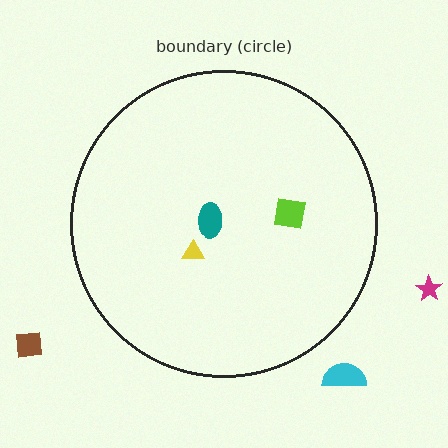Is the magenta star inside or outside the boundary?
Outside.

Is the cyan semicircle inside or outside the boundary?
Outside.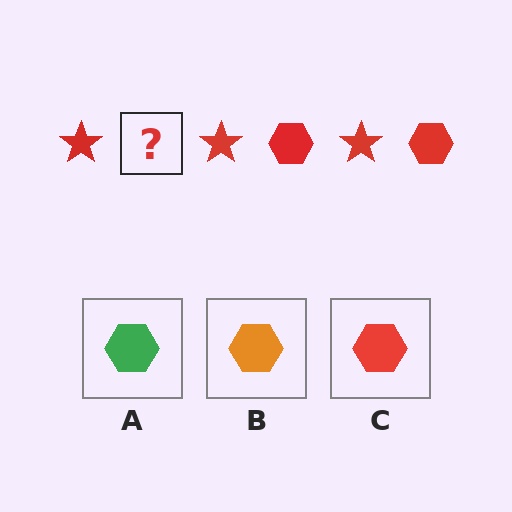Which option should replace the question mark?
Option C.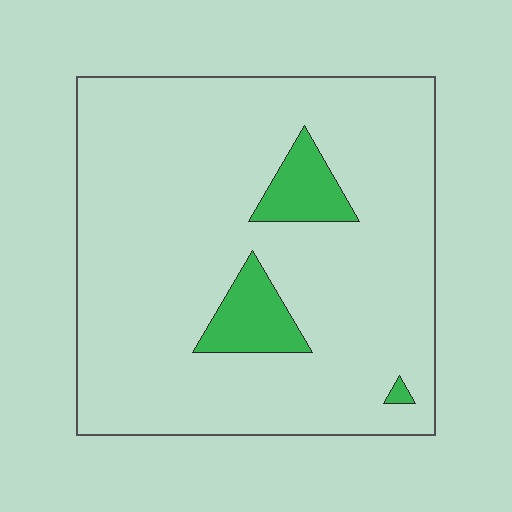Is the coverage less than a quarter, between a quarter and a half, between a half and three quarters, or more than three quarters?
Less than a quarter.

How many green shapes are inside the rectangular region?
3.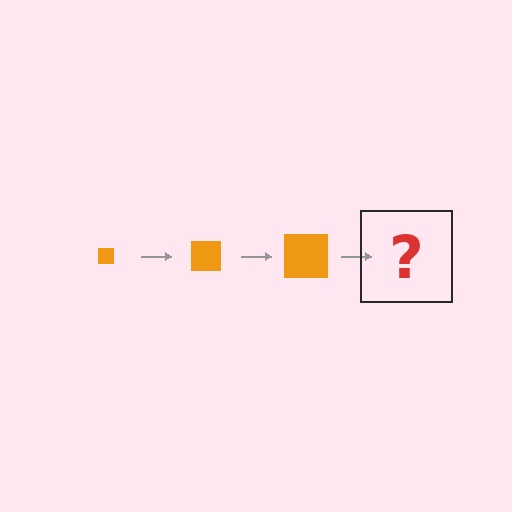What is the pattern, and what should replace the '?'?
The pattern is that the square gets progressively larger each step. The '?' should be an orange square, larger than the previous one.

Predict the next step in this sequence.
The next step is an orange square, larger than the previous one.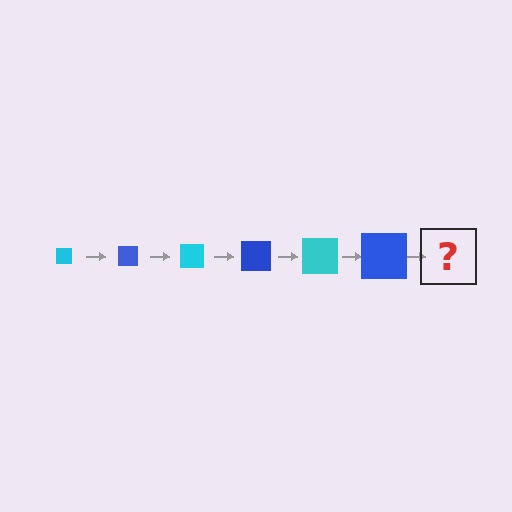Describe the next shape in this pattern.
It should be a cyan square, larger than the previous one.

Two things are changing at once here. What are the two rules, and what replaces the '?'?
The two rules are that the square grows larger each step and the color cycles through cyan and blue. The '?' should be a cyan square, larger than the previous one.